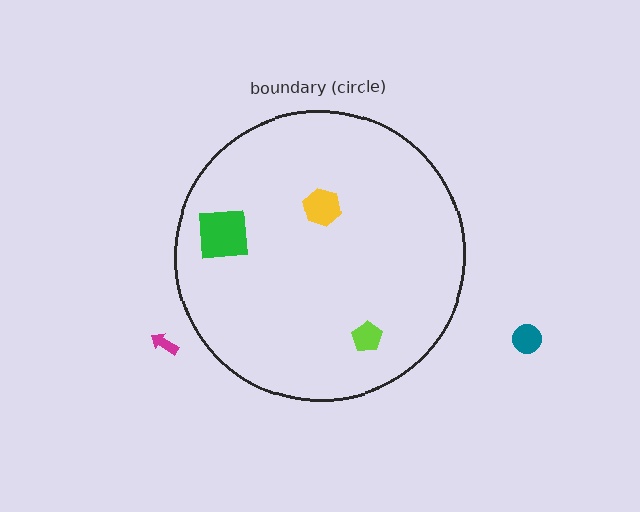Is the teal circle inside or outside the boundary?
Outside.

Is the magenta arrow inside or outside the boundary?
Outside.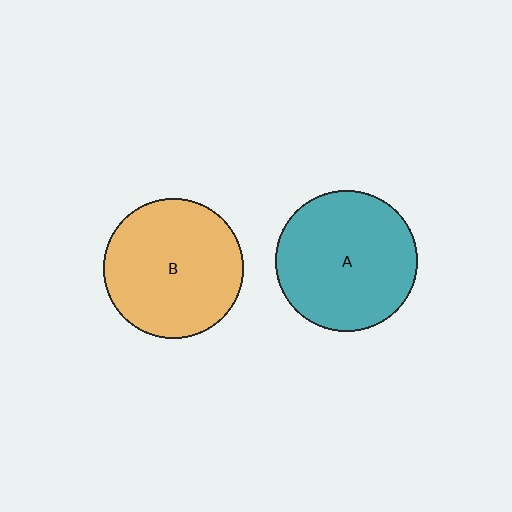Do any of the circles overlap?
No, none of the circles overlap.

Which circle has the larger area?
Circle A (teal).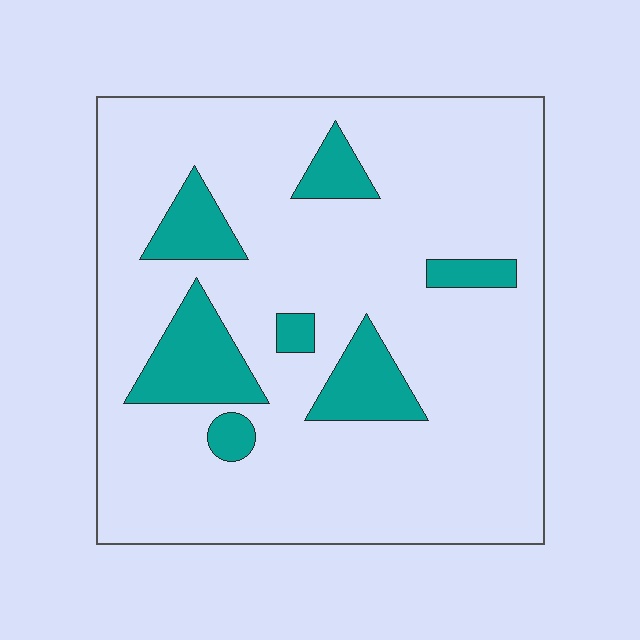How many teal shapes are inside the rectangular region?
7.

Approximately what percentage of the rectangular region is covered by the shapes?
Approximately 15%.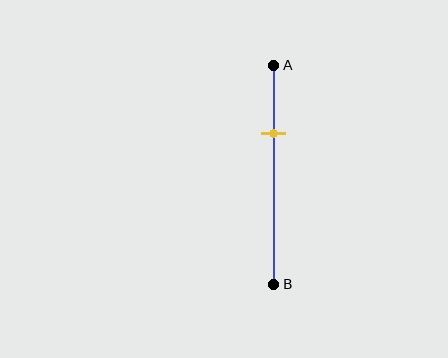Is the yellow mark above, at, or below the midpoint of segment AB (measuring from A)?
The yellow mark is above the midpoint of segment AB.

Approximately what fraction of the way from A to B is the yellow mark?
The yellow mark is approximately 30% of the way from A to B.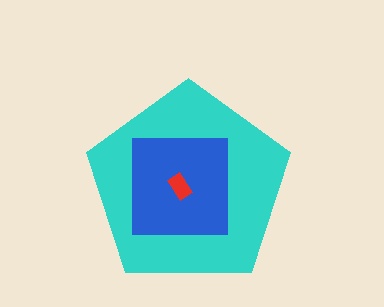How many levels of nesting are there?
3.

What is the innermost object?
The red rectangle.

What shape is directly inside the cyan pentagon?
The blue square.